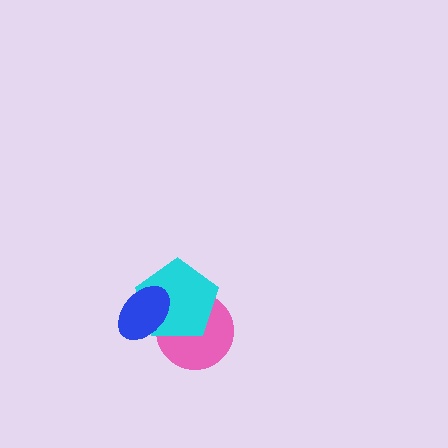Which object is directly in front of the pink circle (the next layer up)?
The cyan pentagon is directly in front of the pink circle.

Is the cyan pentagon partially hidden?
Yes, it is partially covered by another shape.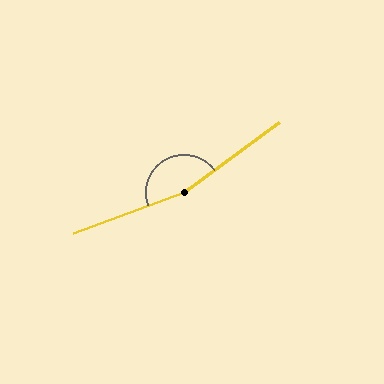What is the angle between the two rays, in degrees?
Approximately 164 degrees.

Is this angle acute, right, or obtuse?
It is obtuse.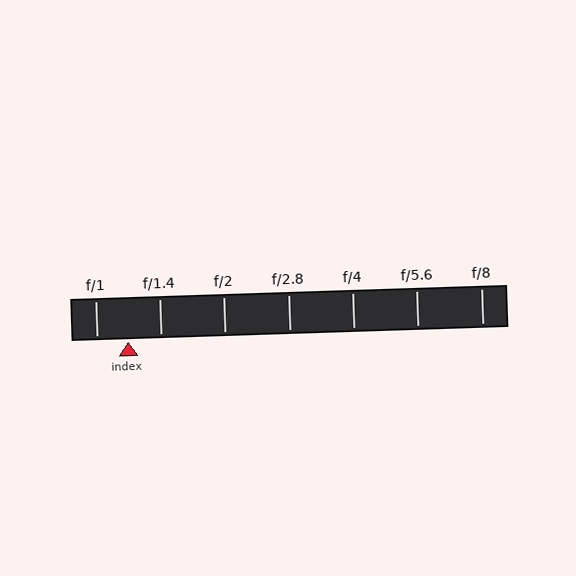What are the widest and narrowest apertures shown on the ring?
The widest aperture shown is f/1 and the narrowest is f/8.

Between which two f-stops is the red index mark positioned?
The index mark is between f/1 and f/1.4.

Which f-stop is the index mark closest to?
The index mark is closest to f/1.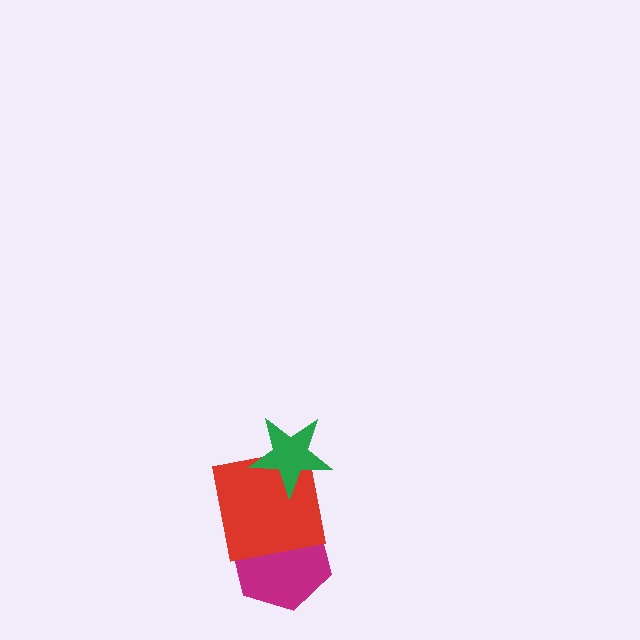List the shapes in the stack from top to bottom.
From top to bottom: the green star, the red square, the magenta hexagon.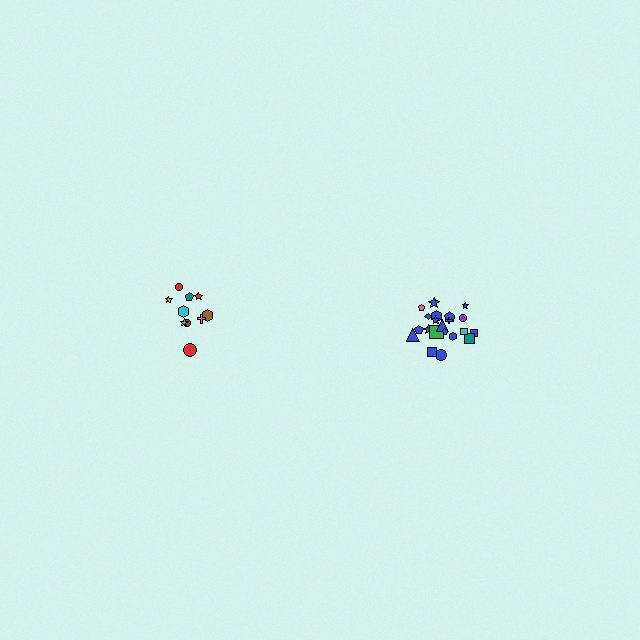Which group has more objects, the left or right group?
The right group.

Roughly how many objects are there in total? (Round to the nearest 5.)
Roughly 30 objects in total.